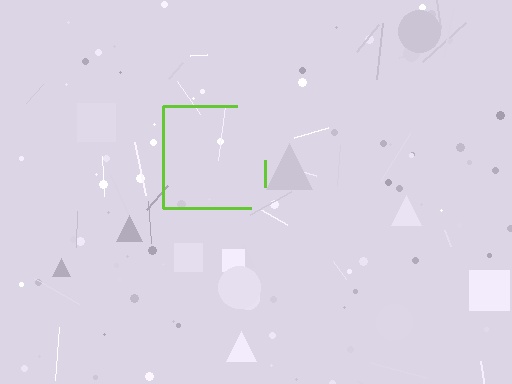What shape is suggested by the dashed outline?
The dashed outline suggests a square.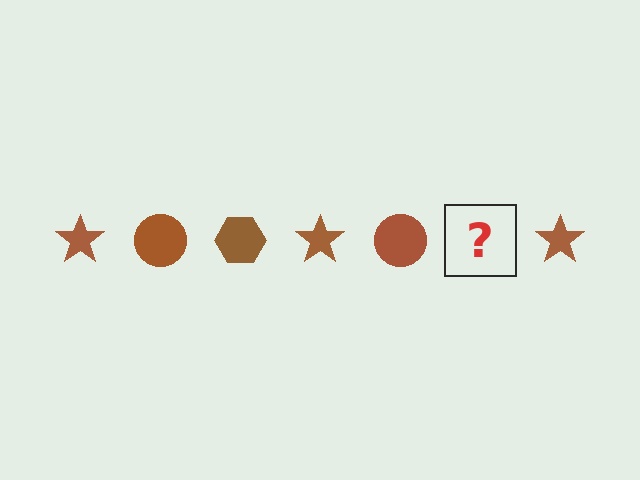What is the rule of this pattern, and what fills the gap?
The rule is that the pattern cycles through star, circle, hexagon shapes in brown. The gap should be filled with a brown hexagon.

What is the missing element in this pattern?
The missing element is a brown hexagon.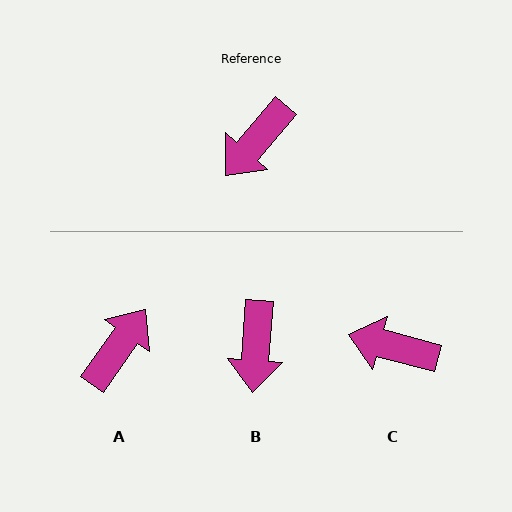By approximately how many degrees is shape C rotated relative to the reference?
Approximately 64 degrees clockwise.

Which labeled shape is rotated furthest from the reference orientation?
A, about 175 degrees away.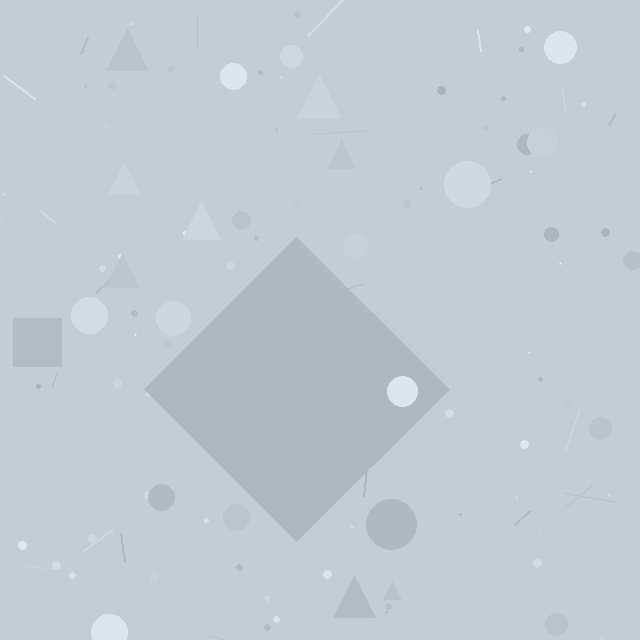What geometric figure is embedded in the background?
A diamond is embedded in the background.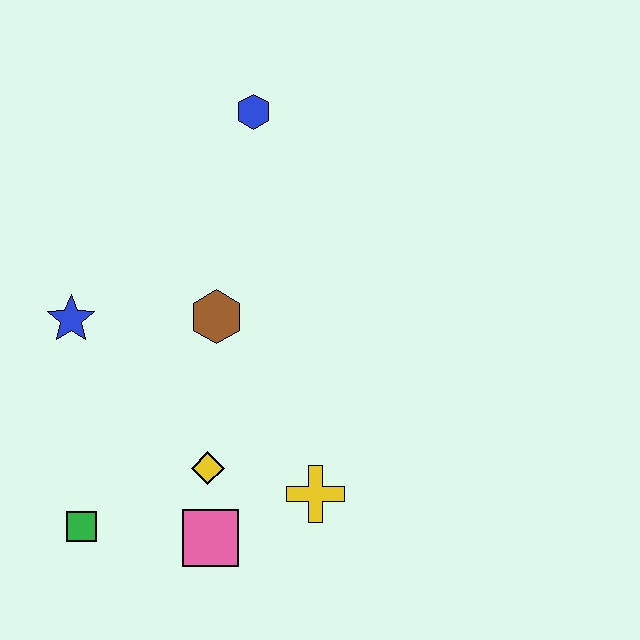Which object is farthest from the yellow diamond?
The blue hexagon is farthest from the yellow diamond.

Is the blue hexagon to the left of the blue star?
No